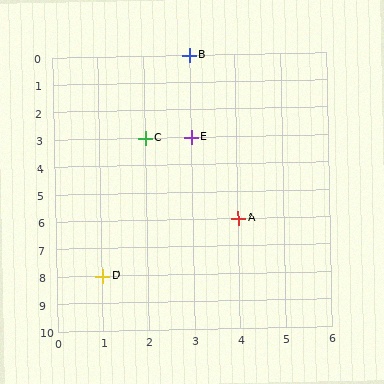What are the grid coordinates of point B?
Point B is at grid coordinates (3, 0).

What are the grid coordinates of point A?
Point A is at grid coordinates (4, 6).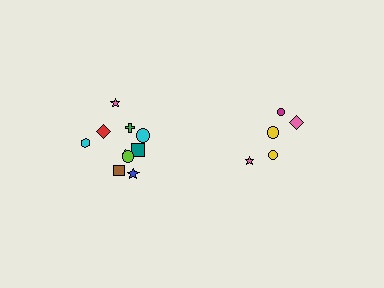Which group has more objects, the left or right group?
The left group.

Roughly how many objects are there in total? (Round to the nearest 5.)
Roughly 15 objects in total.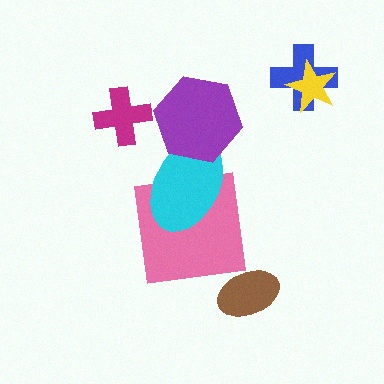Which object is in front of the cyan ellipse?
The purple hexagon is in front of the cyan ellipse.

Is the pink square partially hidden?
Yes, it is partially covered by another shape.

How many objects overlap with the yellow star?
1 object overlaps with the yellow star.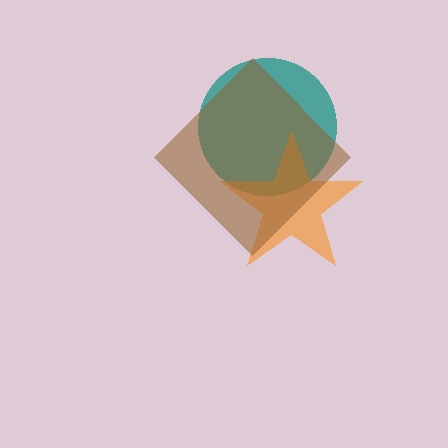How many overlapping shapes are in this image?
There are 3 overlapping shapes in the image.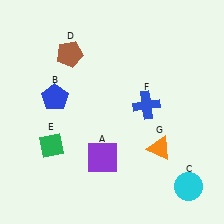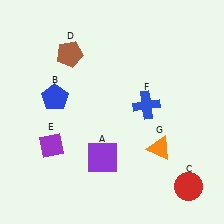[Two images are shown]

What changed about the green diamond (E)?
In Image 1, E is green. In Image 2, it changed to purple.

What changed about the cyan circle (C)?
In Image 1, C is cyan. In Image 2, it changed to red.